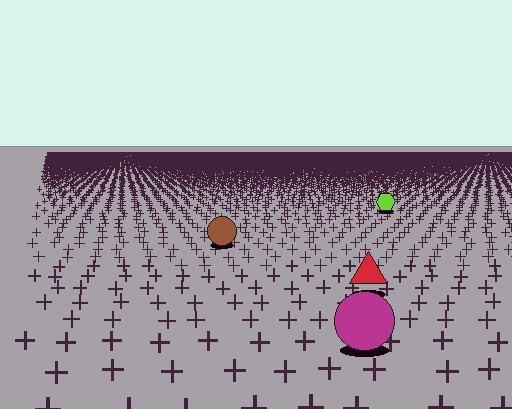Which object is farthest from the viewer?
The lime hexagon is farthest from the viewer. It appears smaller and the ground texture around it is denser.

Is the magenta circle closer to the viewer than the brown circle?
Yes. The magenta circle is closer — you can tell from the texture gradient: the ground texture is coarser near it.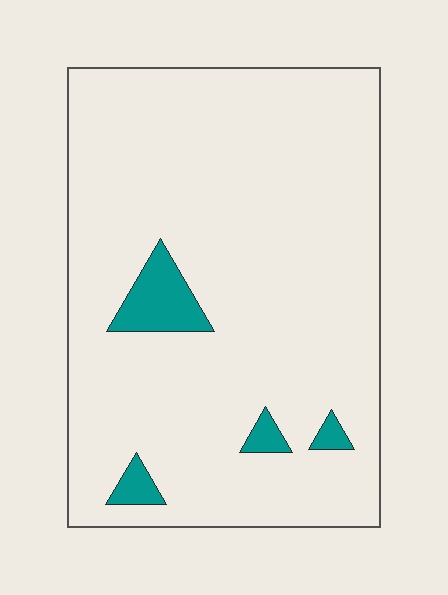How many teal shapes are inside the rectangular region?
4.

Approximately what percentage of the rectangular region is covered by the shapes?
Approximately 5%.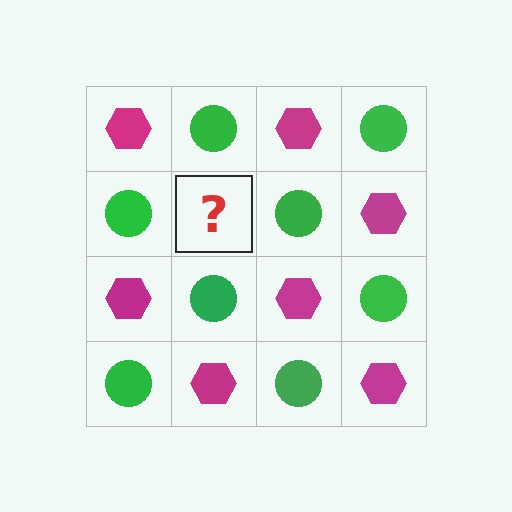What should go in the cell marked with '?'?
The missing cell should contain a magenta hexagon.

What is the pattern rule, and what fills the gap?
The rule is that it alternates magenta hexagon and green circle in a checkerboard pattern. The gap should be filled with a magenta hexagon.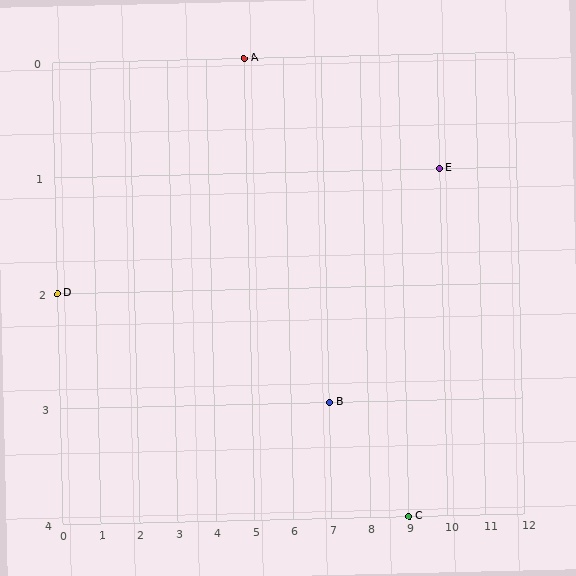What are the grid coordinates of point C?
Point C is at grid coordinates (9, 4).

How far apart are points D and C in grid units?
Points D and C are 9 columns and 2 rows apart (about 9.2 grid units diagonally).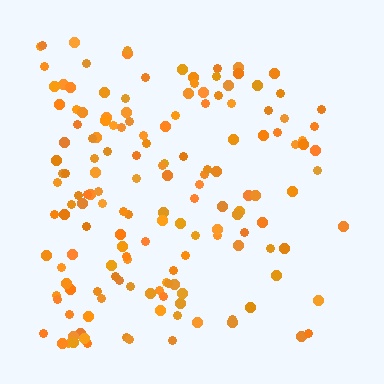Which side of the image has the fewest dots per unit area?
The right.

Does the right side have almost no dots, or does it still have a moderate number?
Still a moderate number, just noticeably fewer than the left.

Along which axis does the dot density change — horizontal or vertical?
Horizontal.